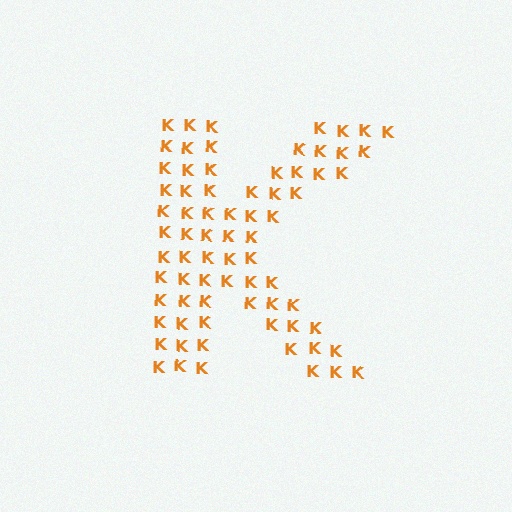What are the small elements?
The small elements are letter K's.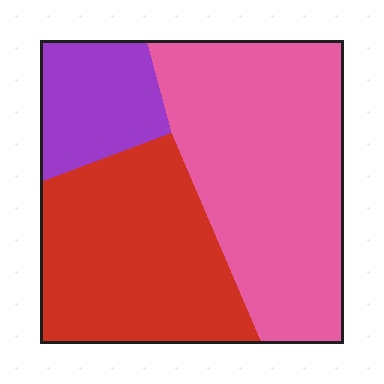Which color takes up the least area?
Purple, at roughly 15%.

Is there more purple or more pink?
Pink.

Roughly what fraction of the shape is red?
Red covers roughly 35% of the shape.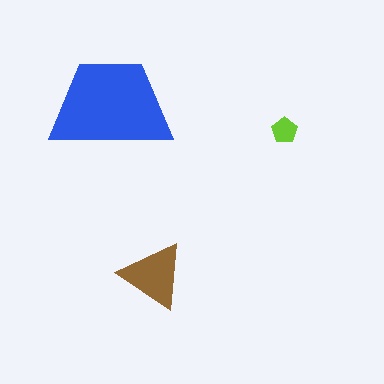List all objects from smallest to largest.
The lime pentagon, the brown triangle, the blue trapezoid.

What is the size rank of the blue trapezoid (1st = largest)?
1st.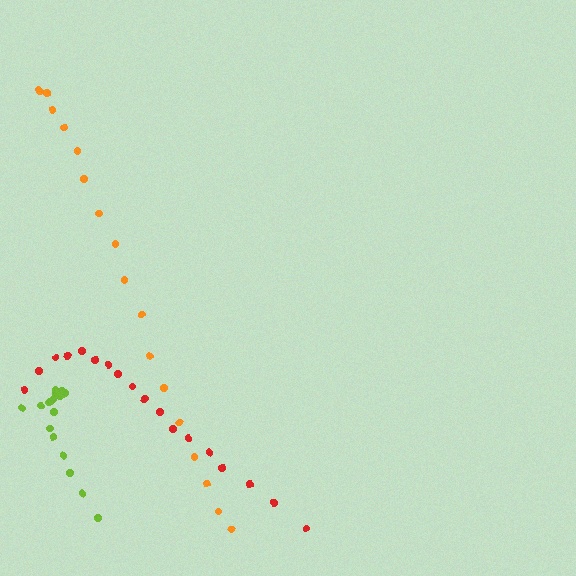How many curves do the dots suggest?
There are 3 distinct paths.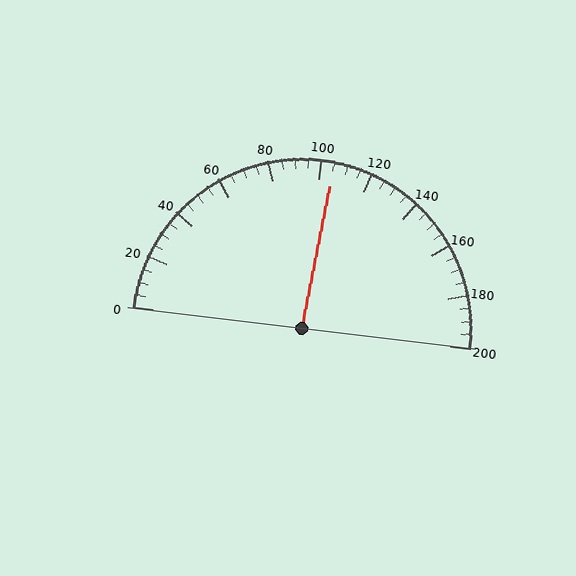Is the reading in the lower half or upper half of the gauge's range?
The reading is in the upper half of the range (0 to 200).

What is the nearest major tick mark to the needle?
The nearest major tick mark is 100.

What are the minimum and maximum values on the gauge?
The gauge ranges from 0 to 200.